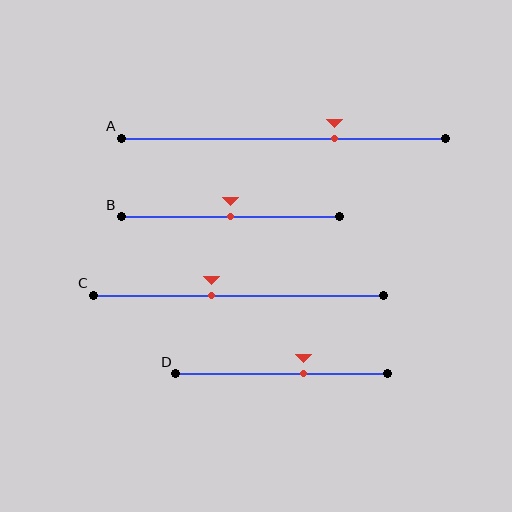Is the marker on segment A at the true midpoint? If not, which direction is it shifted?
No, the marker on segment A is shifted to the right by about 16% of the segment length.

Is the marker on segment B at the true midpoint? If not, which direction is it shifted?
Yes, the marker on segment B is at the true midpoint.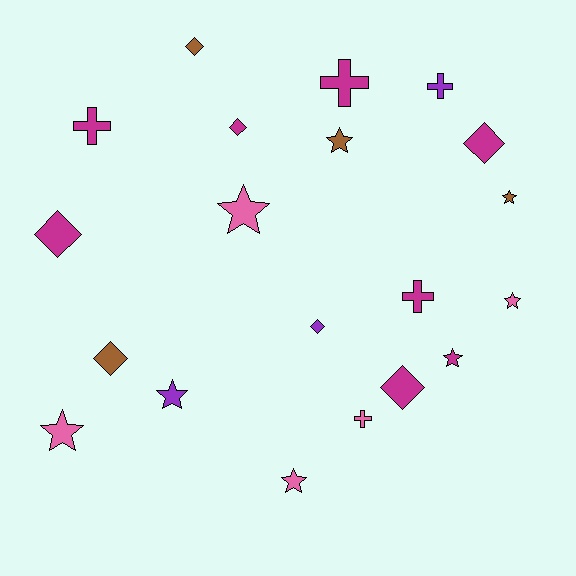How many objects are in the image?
There are 20 objects.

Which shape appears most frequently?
Star, with 8 objects.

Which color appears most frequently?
Magenta, with 8 objects.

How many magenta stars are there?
There is 1 magenta star.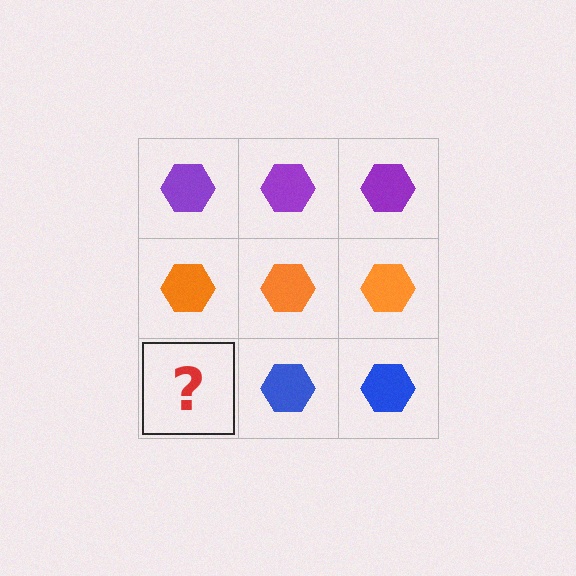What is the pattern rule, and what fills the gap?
The rule is that each row has a consistent color. The gap should be filled with a blue hexagon.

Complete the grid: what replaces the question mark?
The question mark should be replaced with a blue hexagon.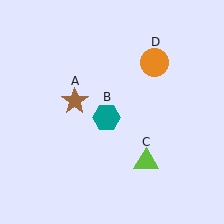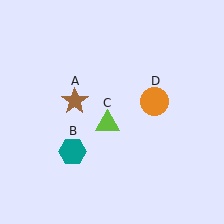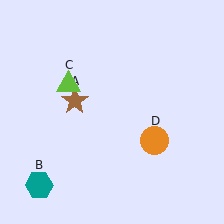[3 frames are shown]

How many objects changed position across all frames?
3 objects changed position: teal hexagon (object B), lime triangle (object C), orange circle (object D).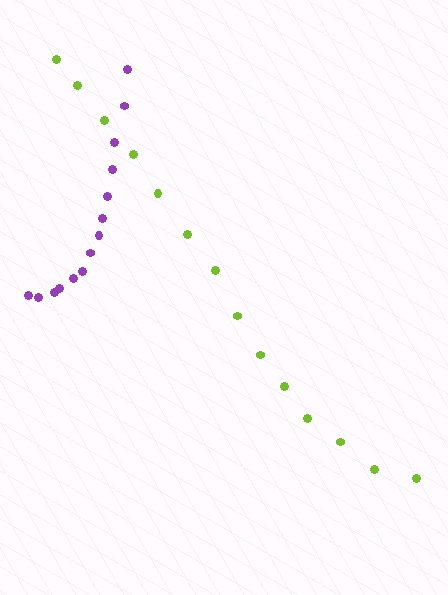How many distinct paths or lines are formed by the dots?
There are 2 distinct paths.